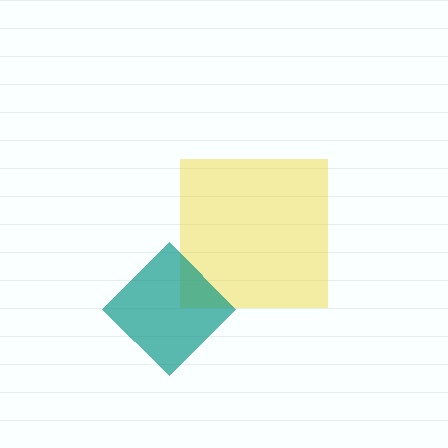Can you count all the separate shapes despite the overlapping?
Yes, there are 2 separate shapes.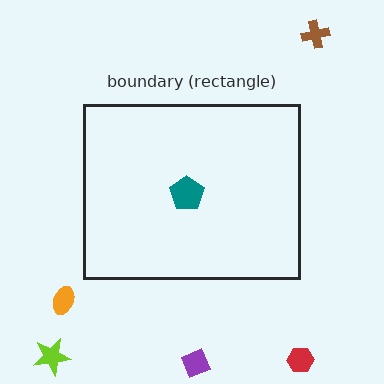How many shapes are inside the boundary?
1 inside, 5 outside.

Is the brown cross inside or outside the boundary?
Outside.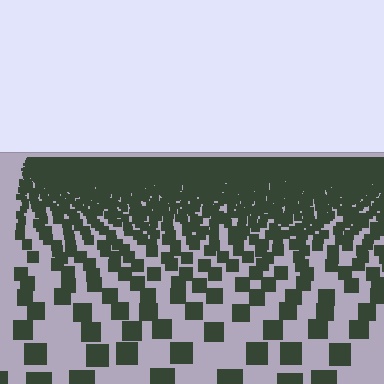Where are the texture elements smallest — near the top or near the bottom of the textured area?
Near the top.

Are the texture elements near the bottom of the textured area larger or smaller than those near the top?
Larger. Near the bottom, elements are closer to the viewer and appear at a bigger on-screen size.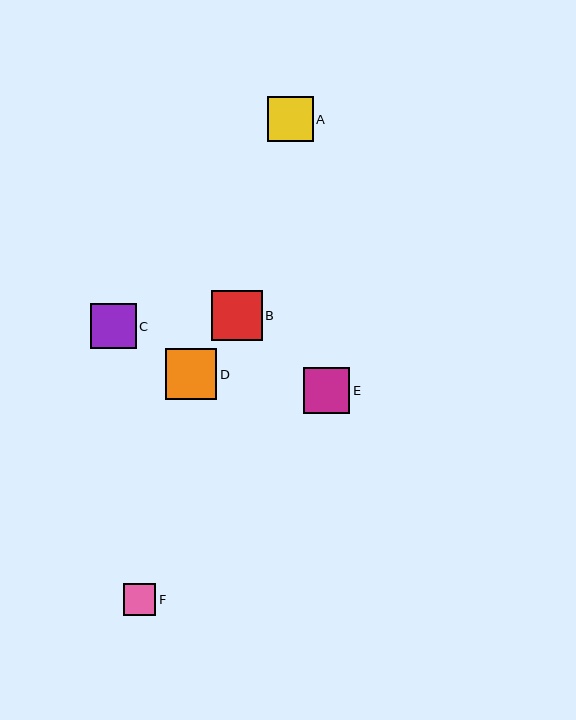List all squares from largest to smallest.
From largest to smallest: D, B, E, C, A, F.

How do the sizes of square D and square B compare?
Square D and square B are approximately the same size.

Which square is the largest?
Square D is the largest with a size of approximately 51 pixels.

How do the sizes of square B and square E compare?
Square B and square E are approximately the same size.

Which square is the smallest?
Square F is the smallest with a size of approximately 32 pixels.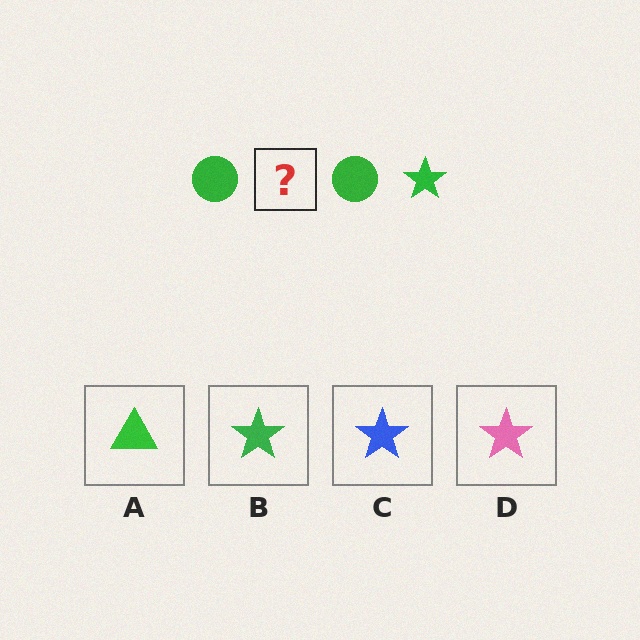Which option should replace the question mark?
Option B.